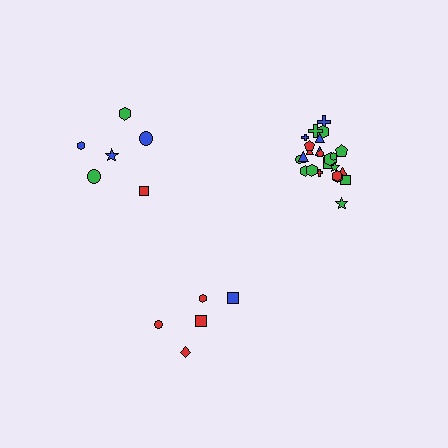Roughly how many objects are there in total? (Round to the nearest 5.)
Roughly 35 objects in total.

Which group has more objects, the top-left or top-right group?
The top-right group.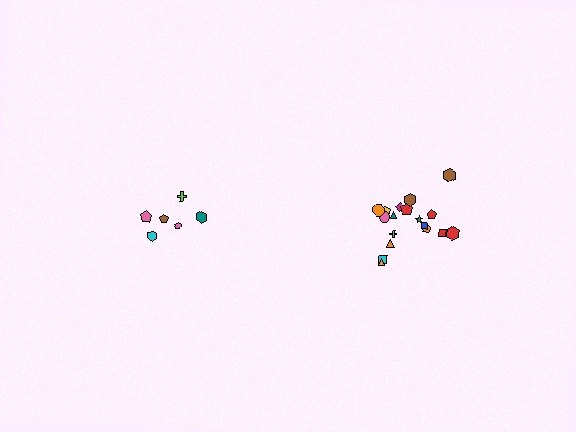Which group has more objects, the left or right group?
The right group.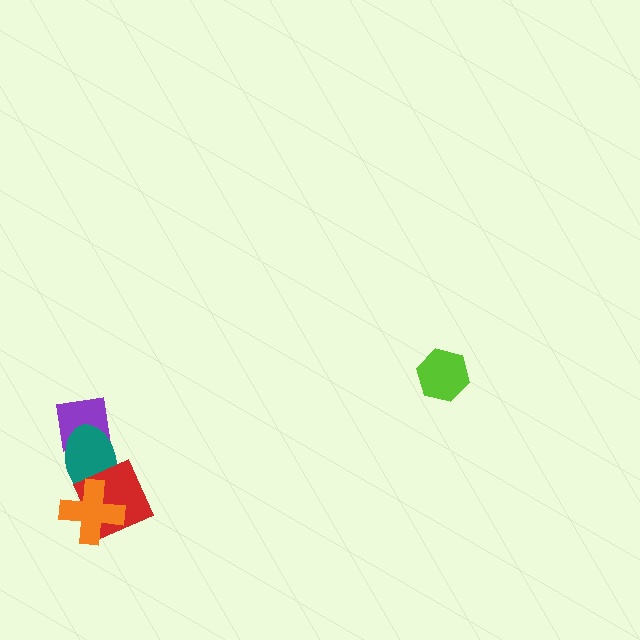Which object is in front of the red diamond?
The orange cross is in front of the red diamond.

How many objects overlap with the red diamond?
2 objects overlap with the red diamond.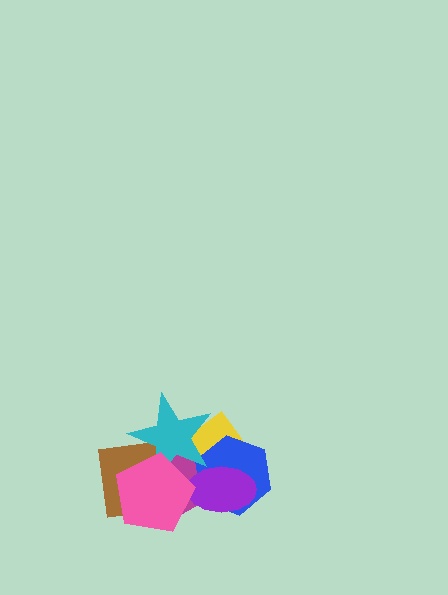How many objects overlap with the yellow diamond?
4 objects overlap with the yellow diamond.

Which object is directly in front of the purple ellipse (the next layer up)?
The cyan star is directly in front of the purple ellipse.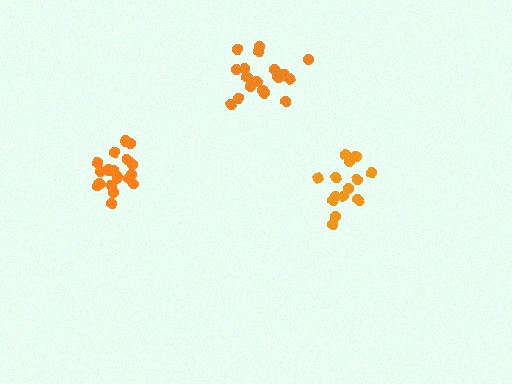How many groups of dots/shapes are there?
There are 3 groups.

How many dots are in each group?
Group 1: 19 dots, Group 2: 15 dots, Group 3: 19 dots (53 total).